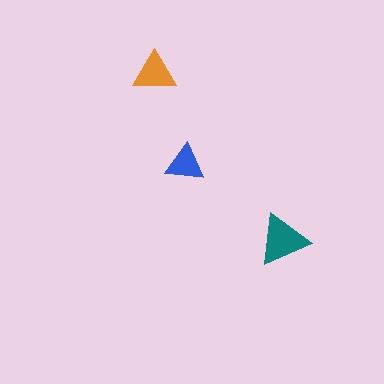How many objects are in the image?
There are 3 objects in the image.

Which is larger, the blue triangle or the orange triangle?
The orange one.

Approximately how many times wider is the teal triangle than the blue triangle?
About 1.5 times wider.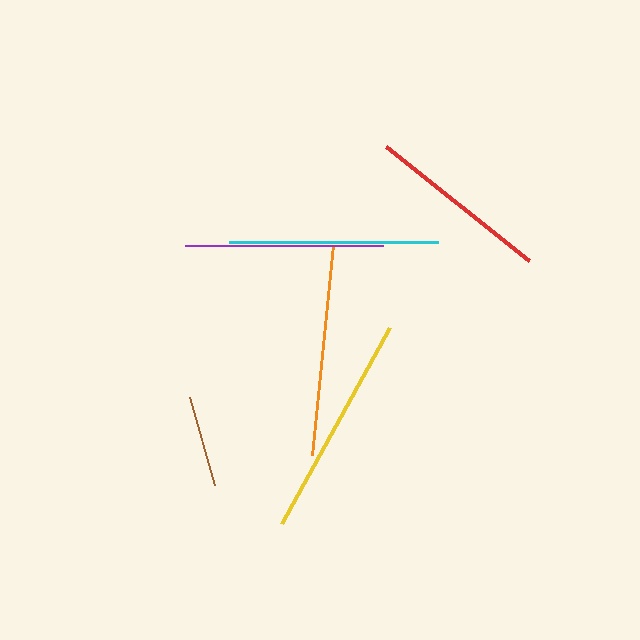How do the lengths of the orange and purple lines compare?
The orange and purple lines are approximately the same length.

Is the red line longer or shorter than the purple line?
The purple line is longer than the red line.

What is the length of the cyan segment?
The cyan segment is approximately 209 pixels long.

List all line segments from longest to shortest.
From longest to shortest: yellow, orange, cyan, purple, red, brown.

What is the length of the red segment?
The red segment is approximately 183 pixels long.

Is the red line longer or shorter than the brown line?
The red line is longer than the brown line.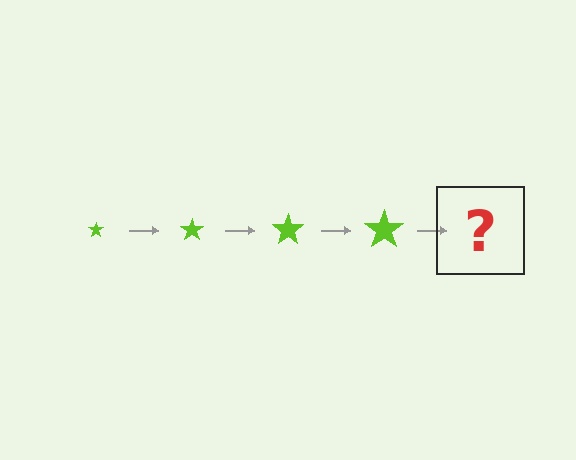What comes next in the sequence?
The next element should be a lime star, larger than the previous one.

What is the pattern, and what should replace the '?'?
The pattern is that the star gets progressively larger each step. The '?' should be a lime star, larger than the previous one.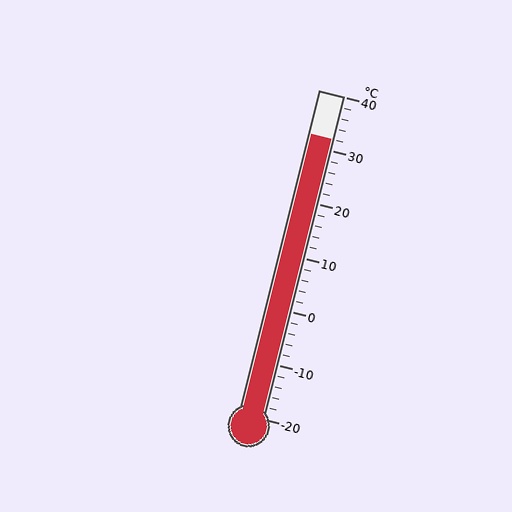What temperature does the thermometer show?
The thermometer shows approximately 32°C.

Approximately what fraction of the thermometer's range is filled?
The thermometer is filled to approximately 85% of its range.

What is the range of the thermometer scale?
The thermometer scale ranges from -20°C to 40°C.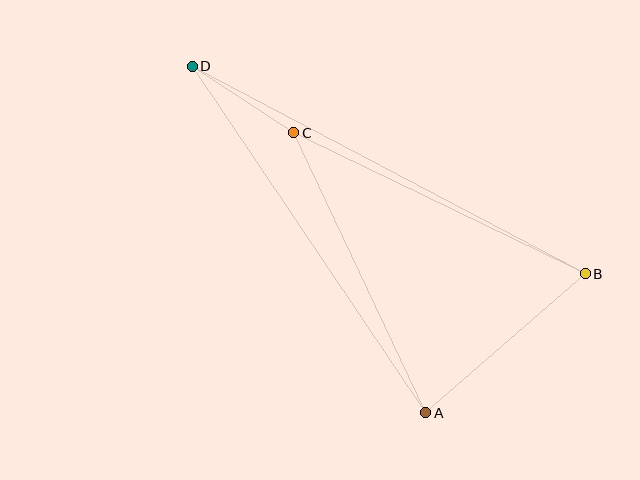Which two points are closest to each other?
Points C and D are closest to each other.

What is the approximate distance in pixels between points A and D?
The distance between A and D is approximately 418 pixels.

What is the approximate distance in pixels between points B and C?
The distance between B and C is approximately 324 pixels.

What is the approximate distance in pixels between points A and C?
The distance between A and C is approximately 310 pixels.